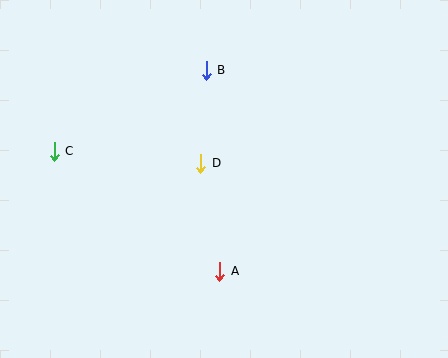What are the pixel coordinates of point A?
Point A is at (220, 271).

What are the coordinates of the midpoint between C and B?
The midpoint between C and B is at (130, 111).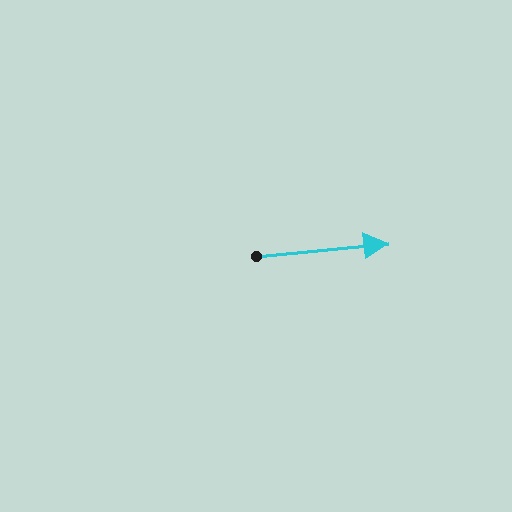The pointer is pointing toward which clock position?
Roughly 3 o'clock.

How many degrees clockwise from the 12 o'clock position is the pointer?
Approximately 84 degrees.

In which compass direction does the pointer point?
East.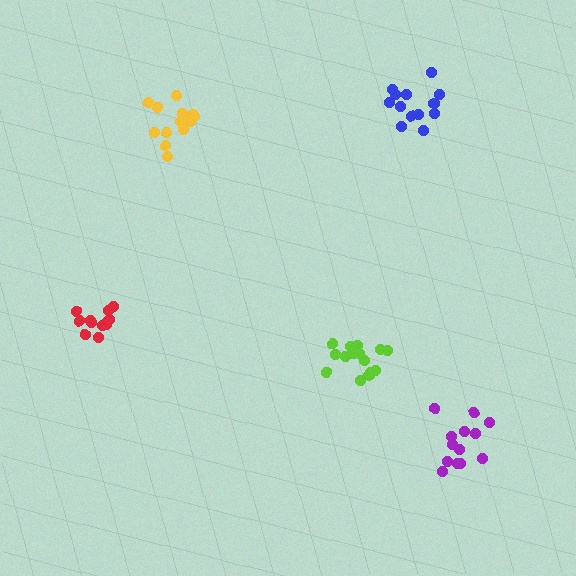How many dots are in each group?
Group 1: 16 dots, Group 2: 12 dots, Group 3: 13 dots, Group 4: 15 dots, Group 5: 13 dots (69 total).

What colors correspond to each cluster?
The clusters are colored: yellow, red, blue, lime, purple.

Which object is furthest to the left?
The red cluster is leftmost.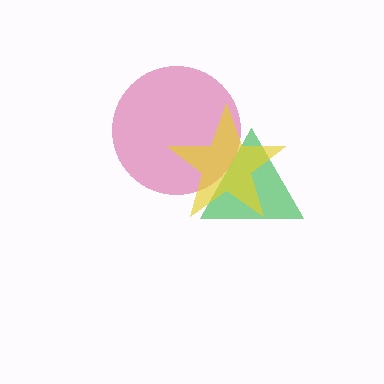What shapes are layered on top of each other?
The layered shapes are: a pink circle, a green triangle, a yellow star.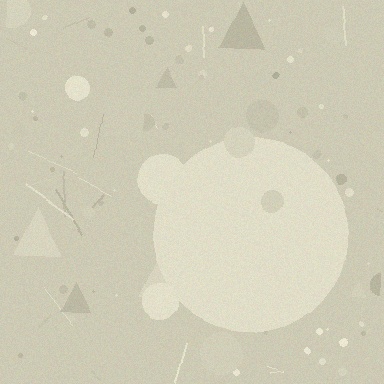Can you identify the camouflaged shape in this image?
The camouflaged shape is a circle.